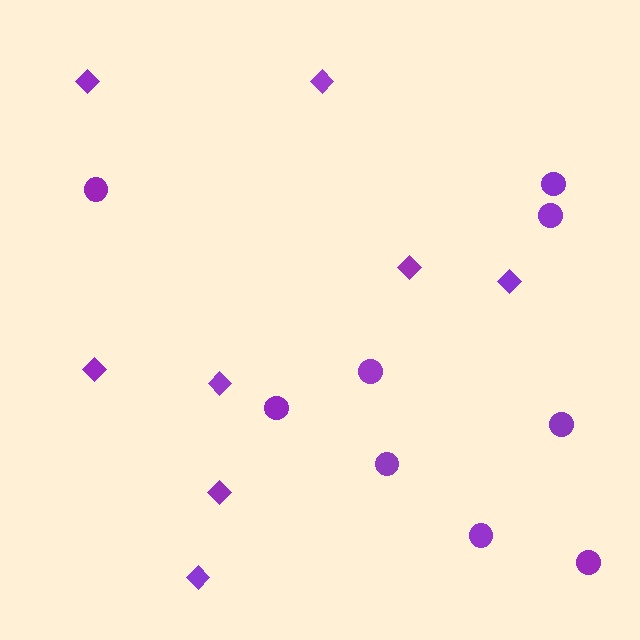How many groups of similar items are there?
There are 2 groups: one group of circles (9) and one group of diamonds (8).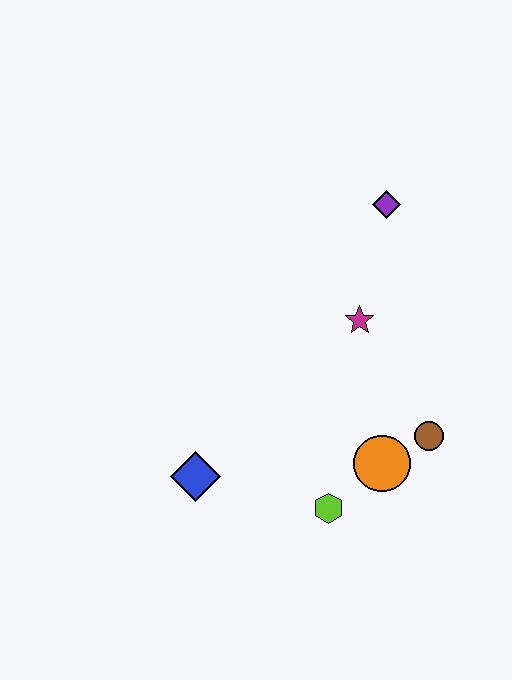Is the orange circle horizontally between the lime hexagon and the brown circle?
Yes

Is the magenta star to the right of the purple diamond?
No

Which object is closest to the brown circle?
The orange circle is closest to the brown circle.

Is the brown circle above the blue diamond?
Yes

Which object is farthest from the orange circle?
The purple diamond is farthest from the orange circle.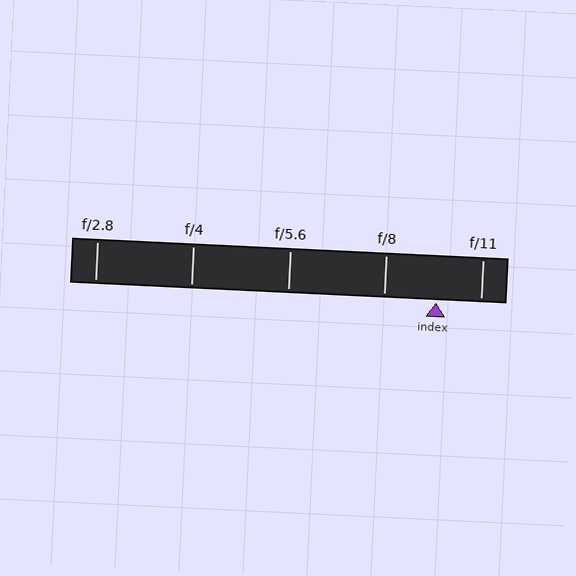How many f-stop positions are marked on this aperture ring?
There are 5 f-stop positions marked.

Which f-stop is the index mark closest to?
The index mark is closest to f/11.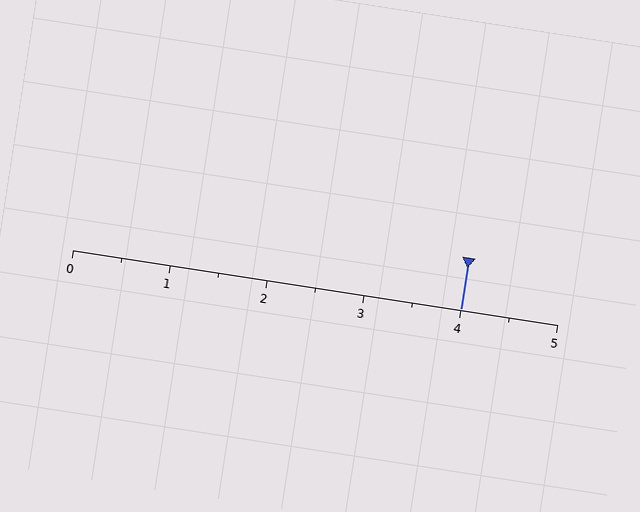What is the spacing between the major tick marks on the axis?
The major ticks are spaced 1 apart.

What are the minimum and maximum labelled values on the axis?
The axis runs from 0 to 5.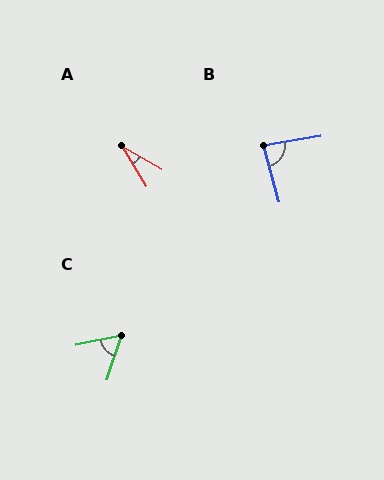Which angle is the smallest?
A, at approximately 30 degrees.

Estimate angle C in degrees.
Approximately 61 degrees.